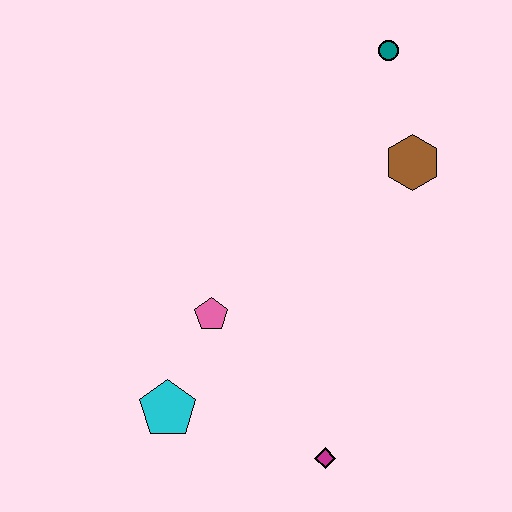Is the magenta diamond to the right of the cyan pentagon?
Yes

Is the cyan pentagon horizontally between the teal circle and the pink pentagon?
No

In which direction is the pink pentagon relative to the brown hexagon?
The pink pentagon is to the left of the brown hexagon.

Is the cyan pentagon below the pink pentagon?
Yes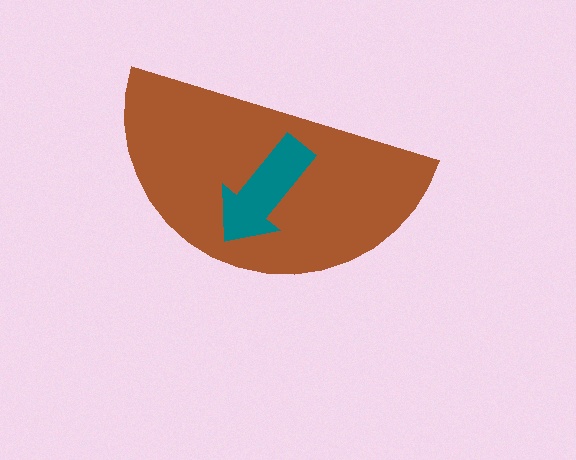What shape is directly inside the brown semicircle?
The teal arrow.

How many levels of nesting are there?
2.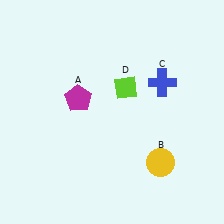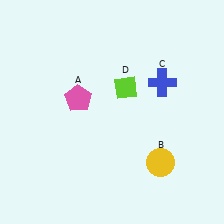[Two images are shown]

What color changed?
The pentagon (A) changed from magenta in Image 1 to pink in Image 2.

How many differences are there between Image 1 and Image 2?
There is 1 difference between the two images.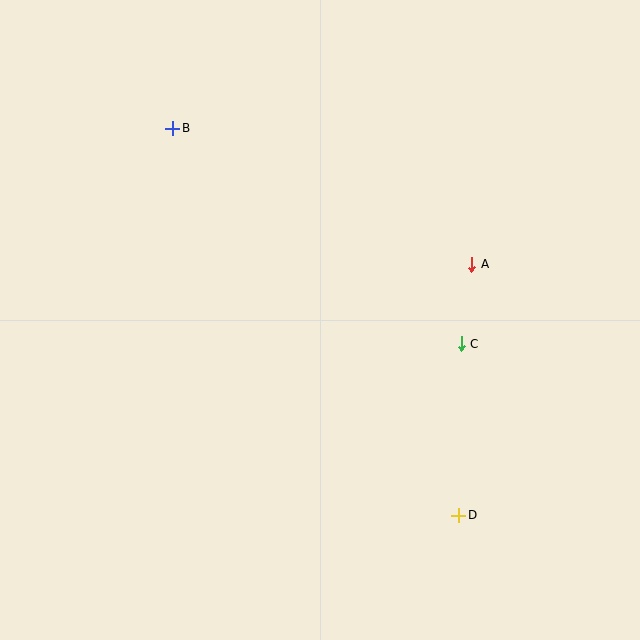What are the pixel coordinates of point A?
Point A is at (472, 264).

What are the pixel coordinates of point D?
Point D is at (459, 515).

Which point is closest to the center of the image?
Point C at (461, 344) is closest to the center.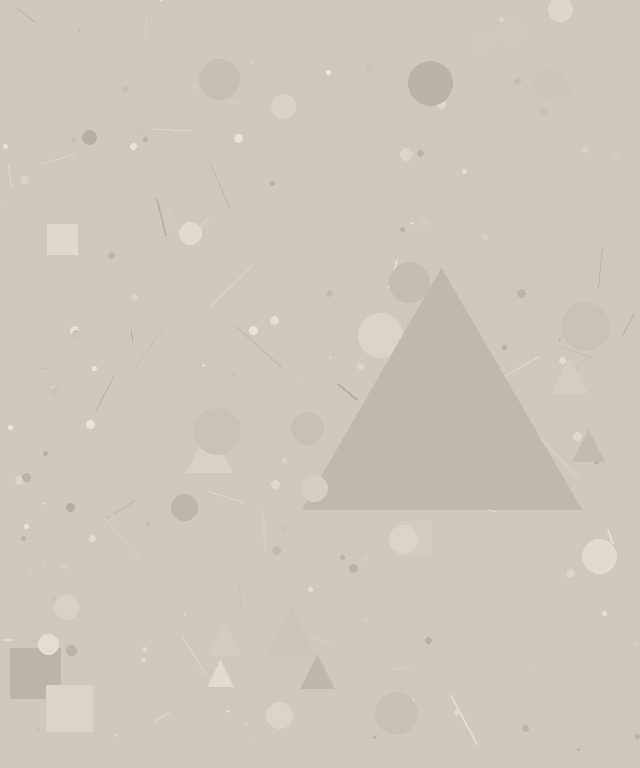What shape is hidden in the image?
A triangle is hidden in the image.